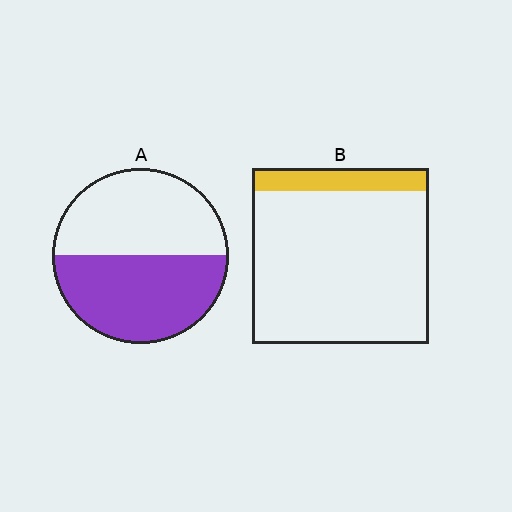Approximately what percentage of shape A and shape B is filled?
A is approximately 50% and B is approximately 15%.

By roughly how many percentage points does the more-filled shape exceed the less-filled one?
By roughly 40 percentage points (A over B).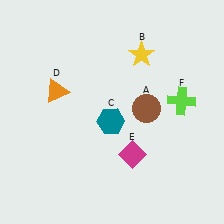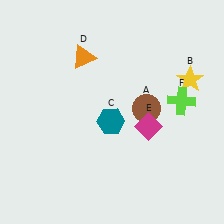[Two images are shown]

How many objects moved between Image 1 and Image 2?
3 objects moved between the two images.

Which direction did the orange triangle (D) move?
The orange triangle (D) moved up.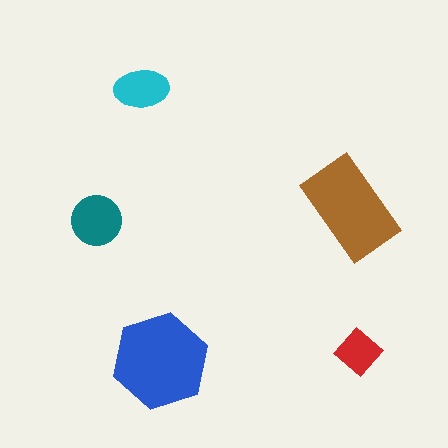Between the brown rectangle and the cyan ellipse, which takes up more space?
The brown rectangle.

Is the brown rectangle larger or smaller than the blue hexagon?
Smaller.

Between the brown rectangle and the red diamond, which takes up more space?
The brown rectangle.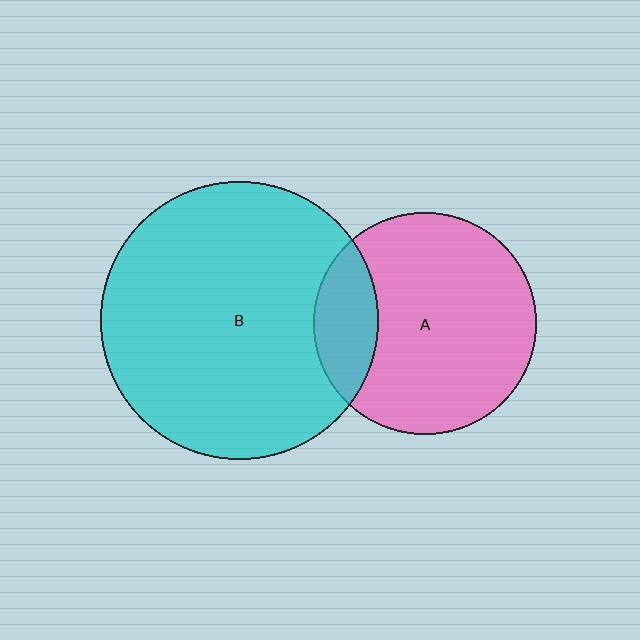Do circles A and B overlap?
Yes.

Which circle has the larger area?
Circle B (cyan).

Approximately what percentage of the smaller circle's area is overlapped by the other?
Approximately 20%.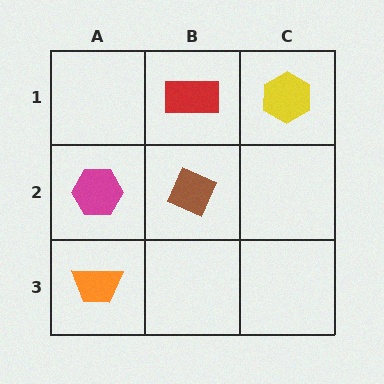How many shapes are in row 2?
2 shapes.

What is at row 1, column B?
A red rectangle.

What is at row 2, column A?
A magenta hexagon.